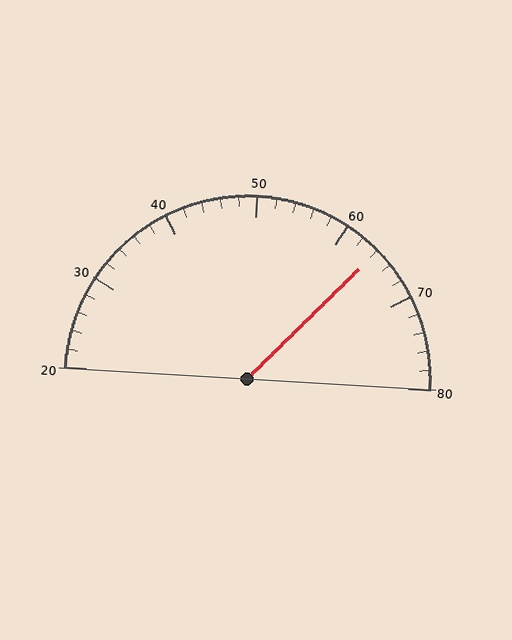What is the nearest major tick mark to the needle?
The nearest major tick mark is 60.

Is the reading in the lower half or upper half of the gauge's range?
The reading is in the upper half of the range (20 to 80).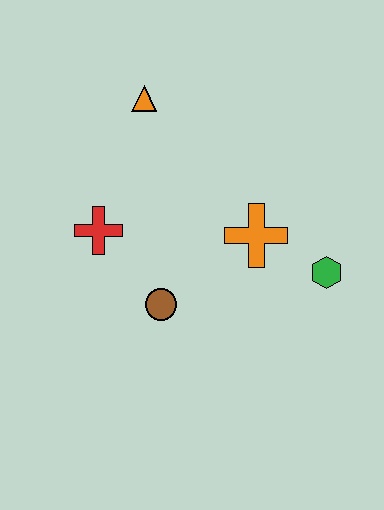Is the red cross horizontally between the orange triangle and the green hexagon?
No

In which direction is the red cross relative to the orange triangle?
The red cross is below the orange triangle.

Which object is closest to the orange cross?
The green hexagon is closest to the orange cross.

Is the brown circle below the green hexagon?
Yes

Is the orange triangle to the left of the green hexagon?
Yes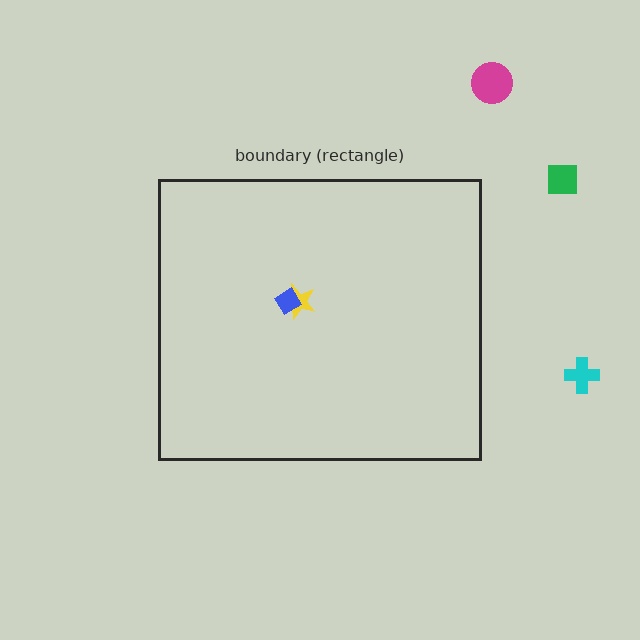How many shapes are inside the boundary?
2 inside, 3 outside.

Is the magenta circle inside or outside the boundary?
Outside.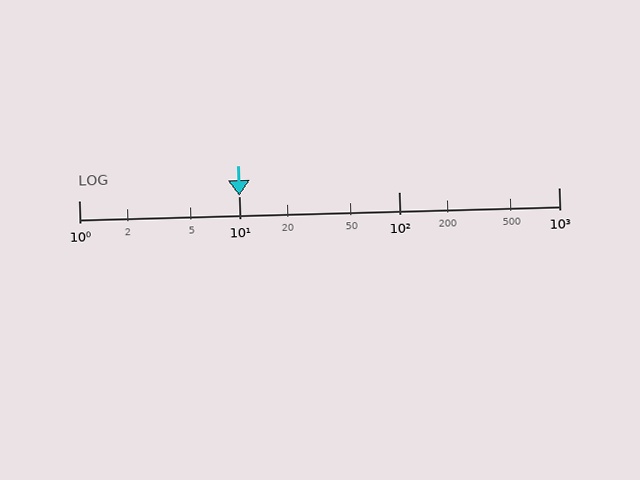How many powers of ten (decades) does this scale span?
The scale spans 3 decades, from 1 to 1000.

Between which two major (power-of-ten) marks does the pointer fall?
The pointer is between 10 and 100.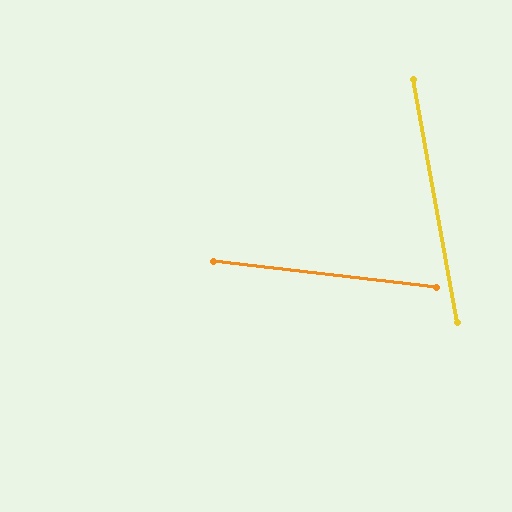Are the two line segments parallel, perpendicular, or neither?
Neither parallel nor perpendicular — they differ by about 73°.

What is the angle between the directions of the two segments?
Approximately 73 degrees.